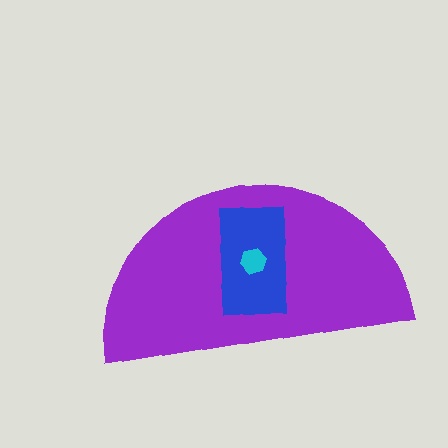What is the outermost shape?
The purple semicircle.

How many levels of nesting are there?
3.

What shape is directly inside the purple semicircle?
The blue rectangle.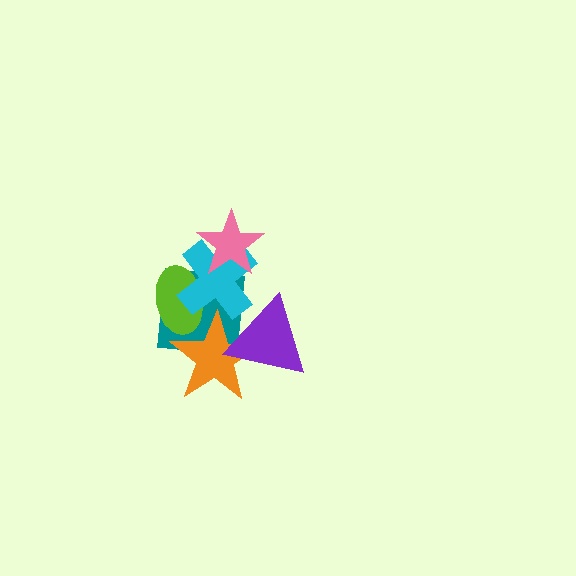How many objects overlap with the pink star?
1 object overlaps with the pink star.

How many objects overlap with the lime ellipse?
3 objects overlap with the lime ellipse.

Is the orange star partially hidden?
Yes, it is partially covered by another shape.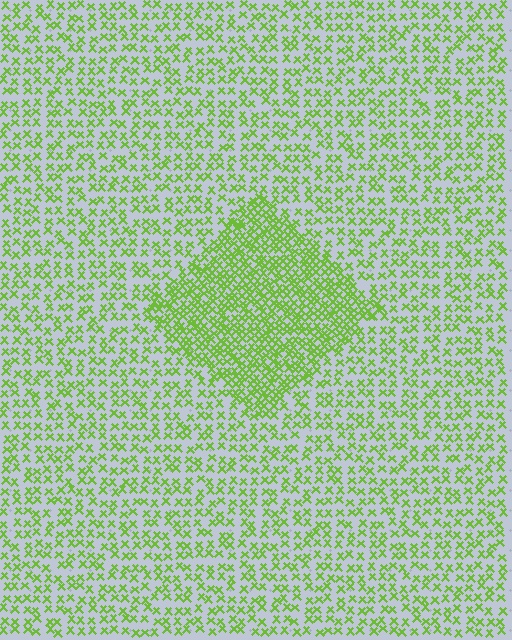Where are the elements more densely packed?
The elements are more densely packed inside the diamond boundary.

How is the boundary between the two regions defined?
The boundary is defined by a change in element density (approximately 2.1x ratio). All elements are the same color, size, and shape.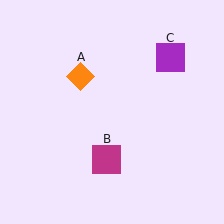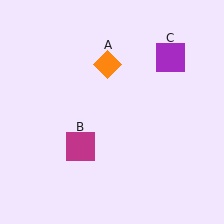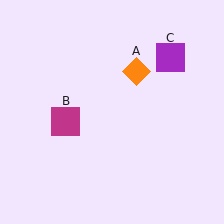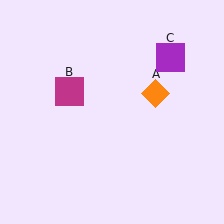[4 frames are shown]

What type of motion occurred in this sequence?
The orange diamond (object A), magenta square (object B) rotated clockwise around the center of the scene.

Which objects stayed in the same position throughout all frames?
Purple square (object C) remained stationary.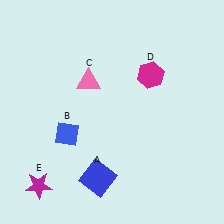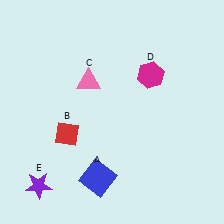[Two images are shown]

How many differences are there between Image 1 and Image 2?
There are 2 differences between the two images.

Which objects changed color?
B changed from blue to red. E changed from magenta to purple.